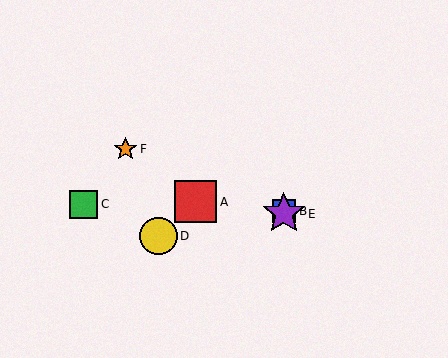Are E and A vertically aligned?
No, E is at x≈284 and A is at x≈195.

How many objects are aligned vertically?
2 objects (B, E) are aligned vertically.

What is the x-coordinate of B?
Object B is at x≈284.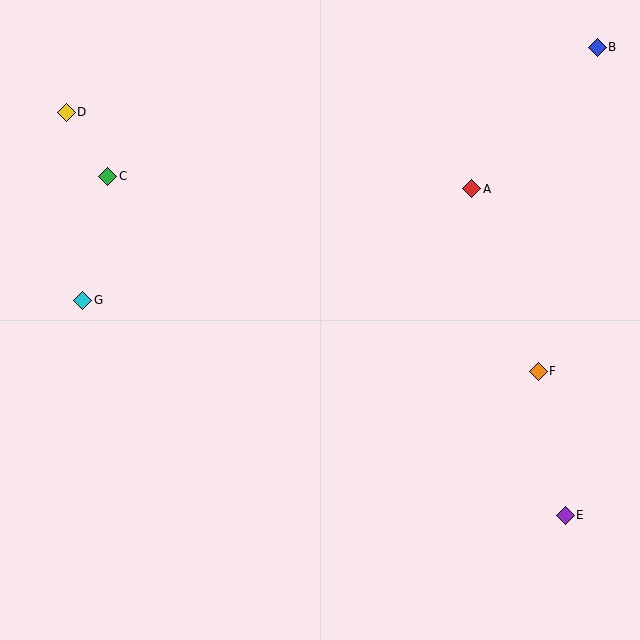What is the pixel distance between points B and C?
The distance between B and C is 506 pixels.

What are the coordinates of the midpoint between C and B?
The midpoint between C and B is at (353, 112).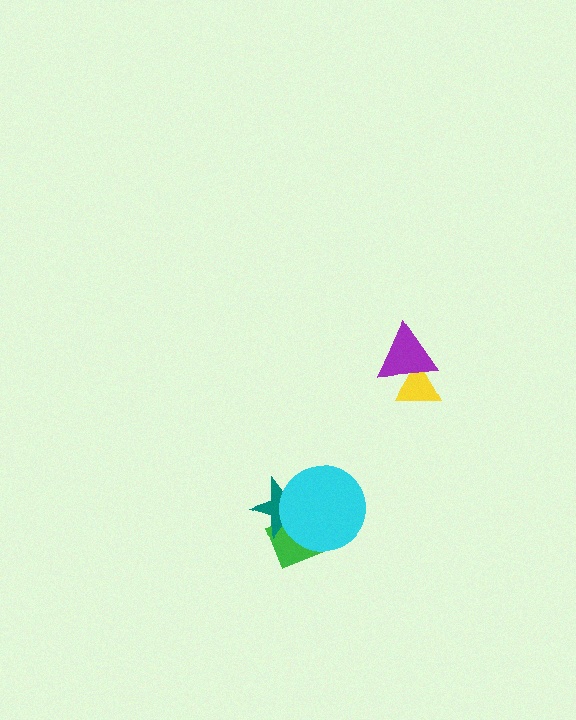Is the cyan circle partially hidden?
No, no other shape covers it.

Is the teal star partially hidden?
Yes, it is partially covered by another shape.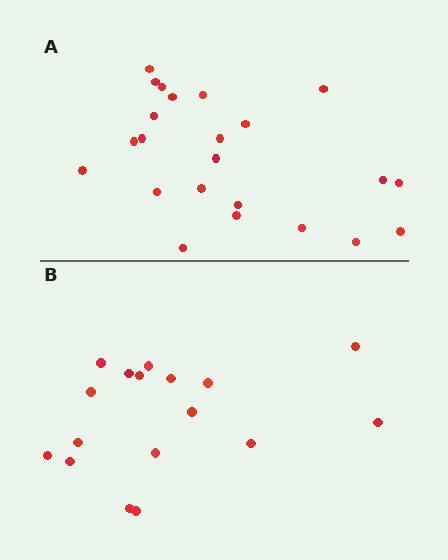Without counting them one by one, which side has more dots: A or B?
Region A (the top region) has more dots.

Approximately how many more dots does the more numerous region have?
Region A has about 6 more dots than region B.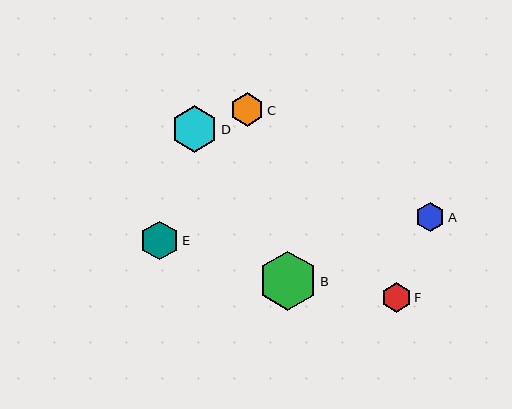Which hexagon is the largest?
Hexagon B is the largest with a size of approximately 59 pixels.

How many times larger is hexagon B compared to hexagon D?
Hexagon B is approximately 1.3 times the size of hexagon D.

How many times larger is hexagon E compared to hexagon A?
Hexagon E is approximately 1.3 times the size of hexagon A.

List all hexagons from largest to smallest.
From largest to smallest: B, D, E, C, F, A.